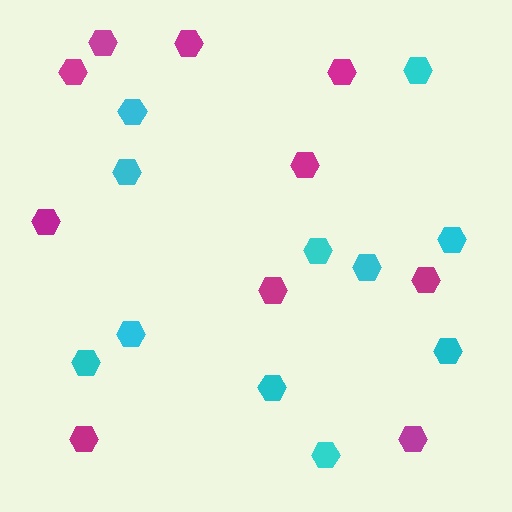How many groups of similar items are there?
There are 2 groups: one group of cyan hexagons (11) and one group of magenta hexagons (10).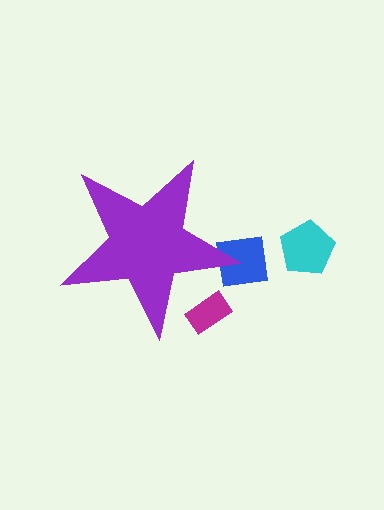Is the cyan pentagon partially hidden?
No, the cyan pentagon is fully visible.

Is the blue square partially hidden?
Yes, the blue square is partially hidden behind the purple star.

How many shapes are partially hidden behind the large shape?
2 shapes are partially hidden.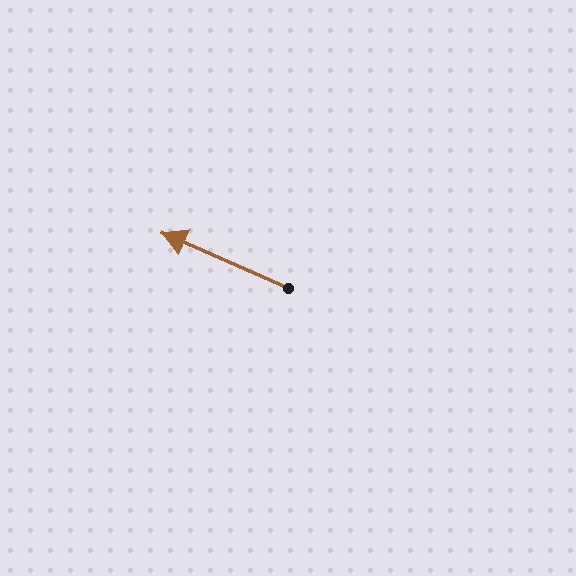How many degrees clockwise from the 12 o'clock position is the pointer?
Approximately 294 degrees.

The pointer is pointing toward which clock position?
Roughly 10 o'clock.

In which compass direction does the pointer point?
Northwest.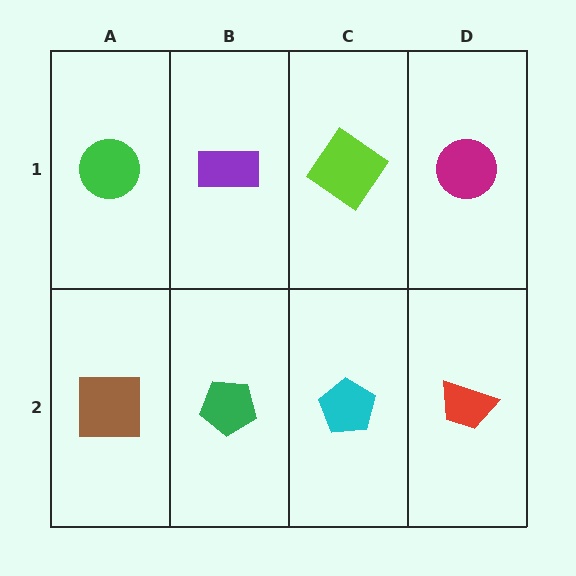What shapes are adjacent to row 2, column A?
A green circle (row 1, column A), a green pentagon (row 2, column B).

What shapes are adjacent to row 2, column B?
A purple rectangle (row 1, column B), a brown square (row 2, column A), a cyan pentagon (row 2, column C).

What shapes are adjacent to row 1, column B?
A green pentagon (row 2, column B), a green circle (row 1, column A), a lime diamond (row 1, column C).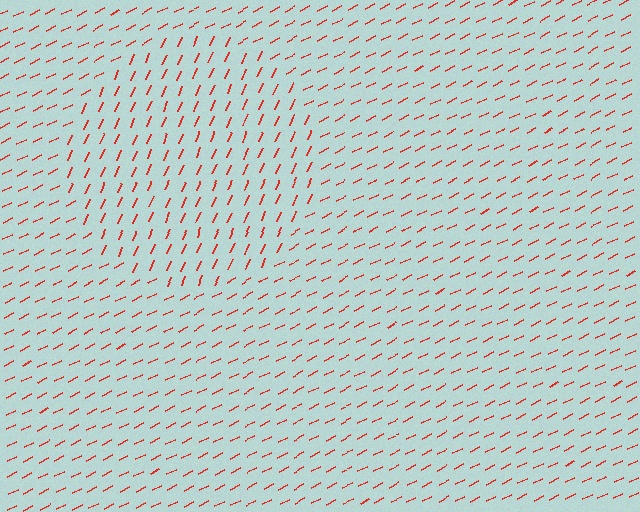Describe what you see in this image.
The image is filled with small red line segments. A circle region in the image has lines oriented differently from the surrounding lines, creating a visible texture boundary.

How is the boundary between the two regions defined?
The boundary is defined purely by a change in line orientation (approximately 40 degrees difference). All lines are the same color and thickness.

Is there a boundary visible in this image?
Yes, there is a texture boundary formed by a change in line orientation.